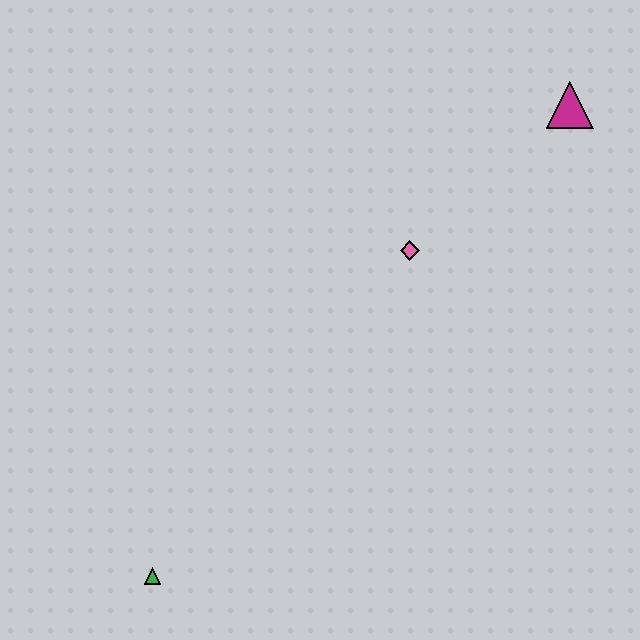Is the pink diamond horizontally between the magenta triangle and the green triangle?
Yes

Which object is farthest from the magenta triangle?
The green triangle is farthest from the magenta triangle.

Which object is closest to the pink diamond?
The magenta triangle is closest to the pink diamond.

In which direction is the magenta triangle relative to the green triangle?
The magenta triangle is above the green triangle.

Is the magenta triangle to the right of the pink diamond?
Yes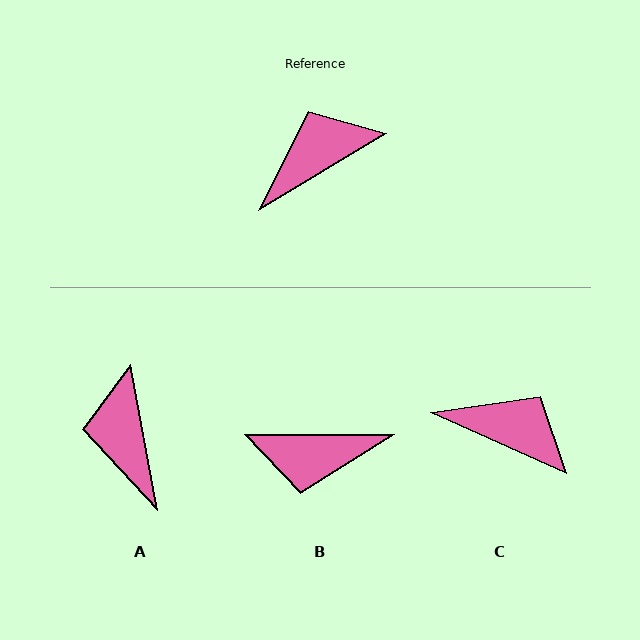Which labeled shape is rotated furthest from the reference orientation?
B, about 149 degrees away.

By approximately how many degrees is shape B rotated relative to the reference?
Approximately 149 degrees counter-clockwise.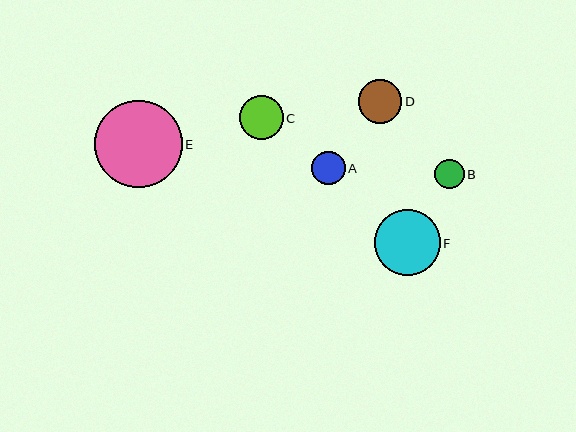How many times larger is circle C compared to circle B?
Circle C is approximately 1.5 times the size of circle B.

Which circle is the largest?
Circle E is the largest with a size of approximately 87 pixels.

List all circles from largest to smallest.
From largest to smallest: E, F, C, D, A, B.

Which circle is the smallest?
Circle B is the smallest with a size of approximately 29 pixels.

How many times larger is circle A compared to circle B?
Circle A is approximately 1.1 times the size of circle B.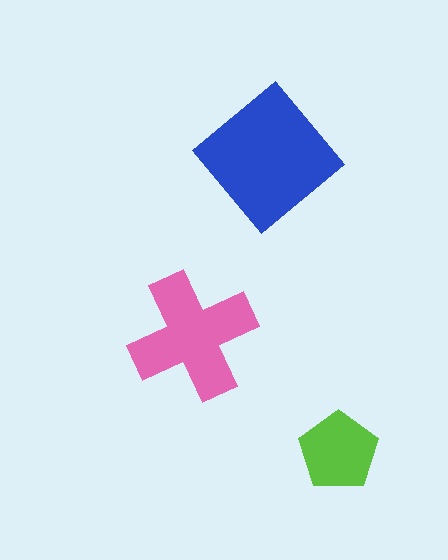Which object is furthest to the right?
The lime pentagon is rightmost.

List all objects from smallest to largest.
The lime pentagon, the pink cross, the blue diamond.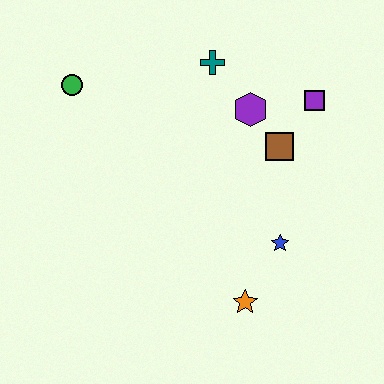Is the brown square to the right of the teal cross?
Yes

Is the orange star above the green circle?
No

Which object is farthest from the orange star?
The green circle is farthest from the orange star.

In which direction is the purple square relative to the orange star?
The purple square is above the orange star.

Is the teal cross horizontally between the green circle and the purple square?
Yes